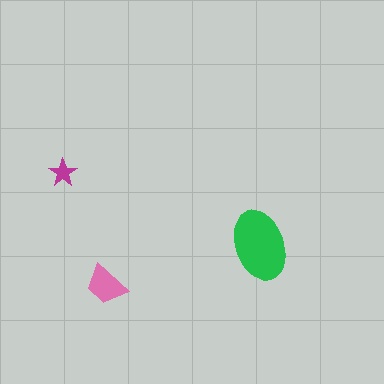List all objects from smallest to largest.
The magenta star, the pink trapezoid, the green ellipse.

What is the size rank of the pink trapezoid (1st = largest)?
2nd.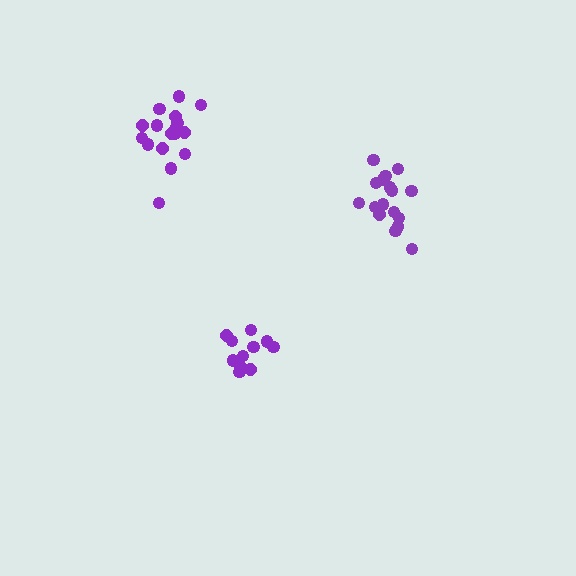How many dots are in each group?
Group 1: 11 dots, Group 2: 17 dots, Group 3: 17 dots (45 total).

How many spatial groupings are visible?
There are 3 spatial groupings.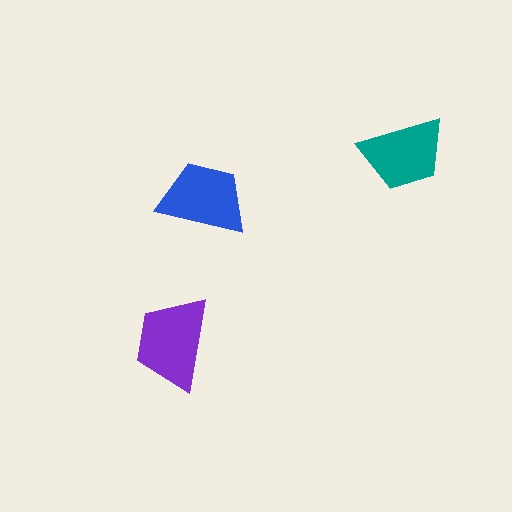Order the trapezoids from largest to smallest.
the purple one, the blue one, the teal one.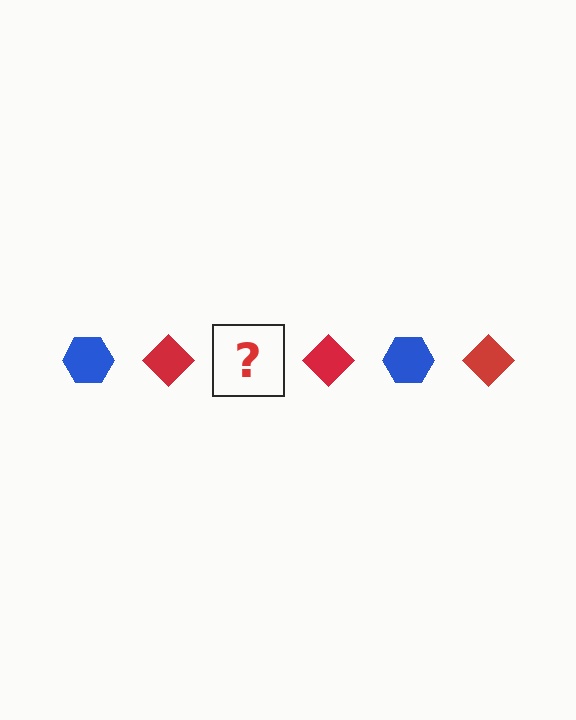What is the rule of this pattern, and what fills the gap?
The rule is that the pattern alternates between blue hexagon and red diamond. The gap should be filled with a blue hexagon.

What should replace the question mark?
The question mark should be replaced with a blue hexagon.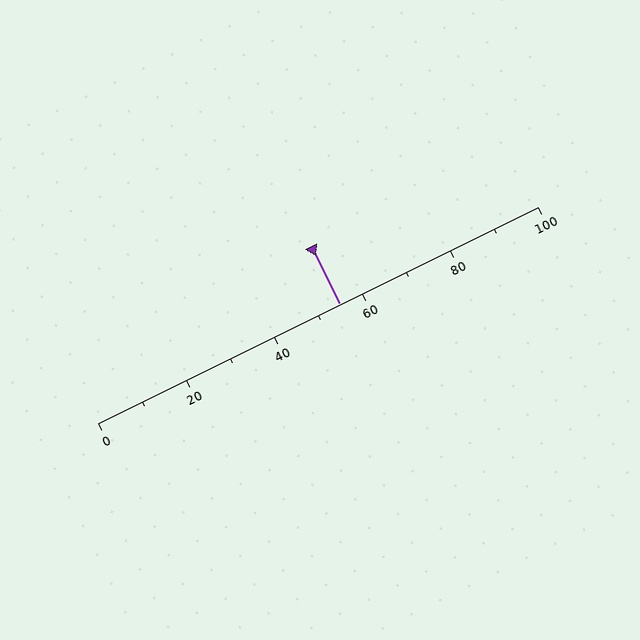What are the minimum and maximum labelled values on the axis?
The axis runs from 0 to 100.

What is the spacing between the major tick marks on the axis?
The major ticks are spaced 20 apart.